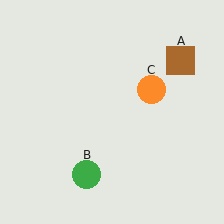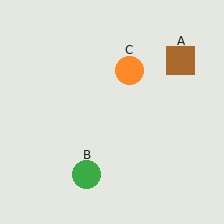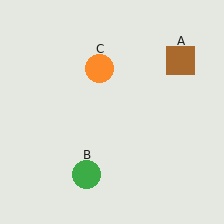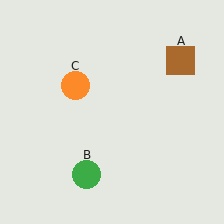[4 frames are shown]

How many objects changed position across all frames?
1 object changed position: orange circle (object C).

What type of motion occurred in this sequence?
The orange circle (object C) rotated counterclockwise around the center of the scene.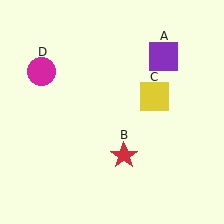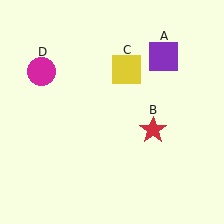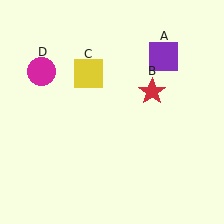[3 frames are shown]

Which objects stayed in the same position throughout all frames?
Purple square (object A) and magenta circle (object D) remained stationary.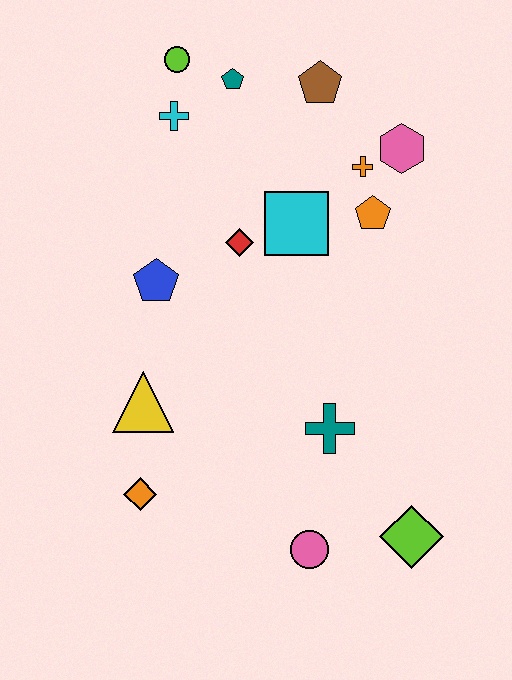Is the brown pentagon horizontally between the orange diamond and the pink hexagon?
Yes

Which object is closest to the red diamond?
The cyan square is closest to the red diamond.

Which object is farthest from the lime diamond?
The lime circle is farthest from the lime diamond.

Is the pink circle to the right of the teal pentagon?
Yes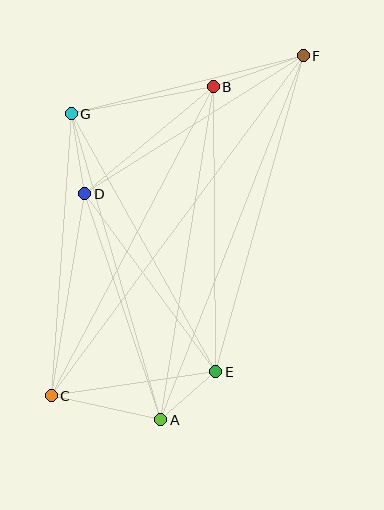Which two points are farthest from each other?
Points C and F are farthest from each other.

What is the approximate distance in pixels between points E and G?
The distance between E and G is approximately 296 pixels.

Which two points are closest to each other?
Points A and E are closest to each other.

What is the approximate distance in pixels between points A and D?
The distance between A and D is approximately 238 pixels.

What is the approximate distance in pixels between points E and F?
The distance between E and F is approximately 327 pixels.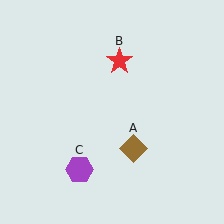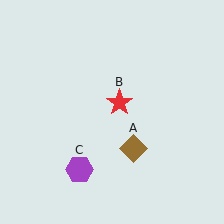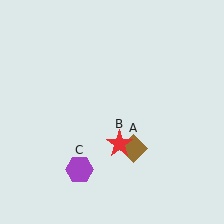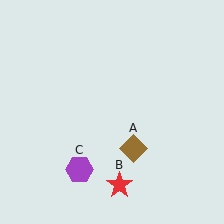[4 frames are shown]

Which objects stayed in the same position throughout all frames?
Brown diamond (object A) and purple hexagon (object C) remained stationary.